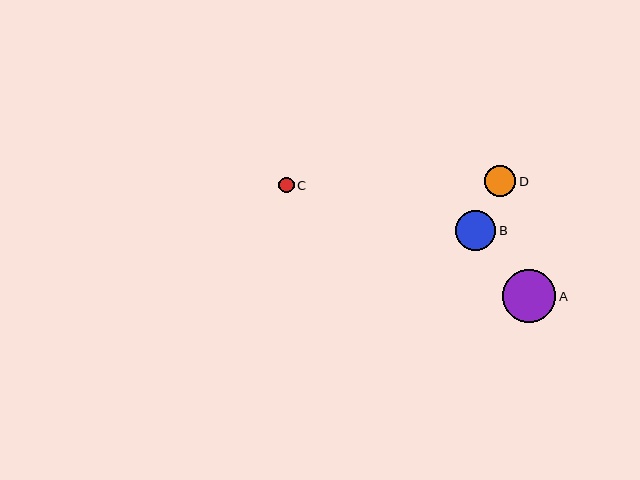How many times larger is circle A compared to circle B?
Circle A is approximately 1.3 times the size of circle B.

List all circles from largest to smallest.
From largest to smallest: A, B, D, C.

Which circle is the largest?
Circle A is the largest with a size of approximately 53 pixels.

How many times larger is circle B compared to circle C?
Circle B is approximately 2.6 times the size of circle C.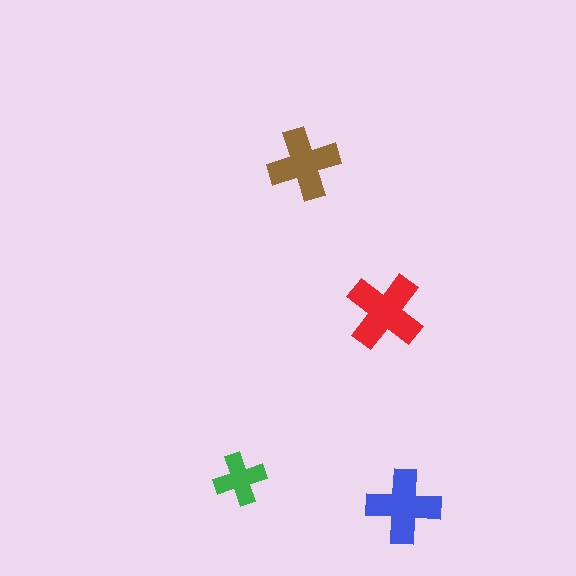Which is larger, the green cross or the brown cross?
The brown one.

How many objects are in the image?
There are 4 objects in the image.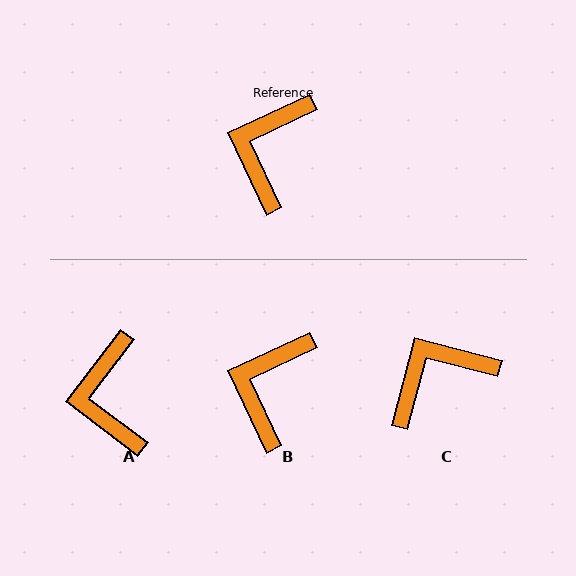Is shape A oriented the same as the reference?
No, it is off by about 28 degrees.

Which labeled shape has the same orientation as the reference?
B.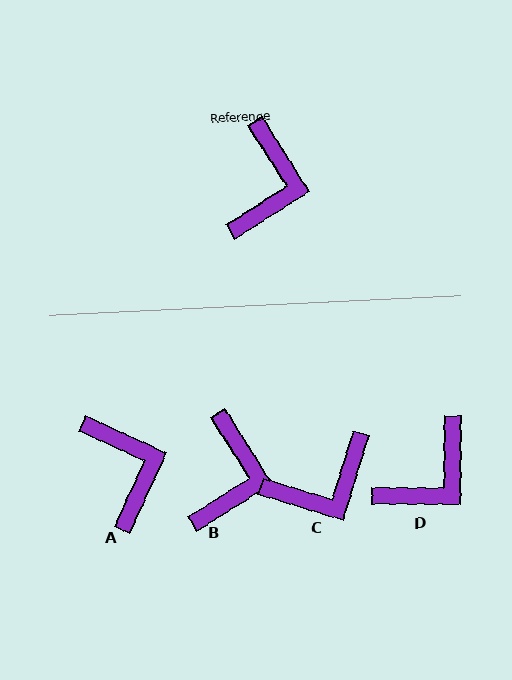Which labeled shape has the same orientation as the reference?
B.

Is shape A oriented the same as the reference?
No, it is off by about 33 degrees.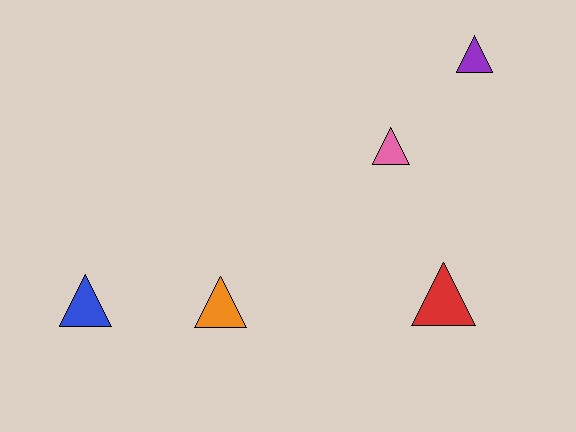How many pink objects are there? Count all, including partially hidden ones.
There is 1 pink object.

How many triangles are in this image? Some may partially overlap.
There are 5 triangles.